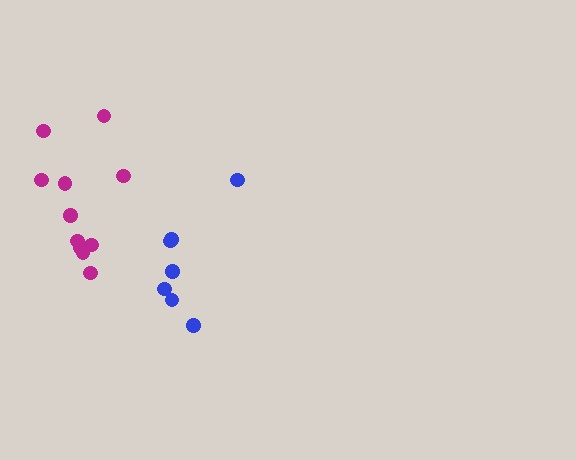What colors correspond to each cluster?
The clusters are colored: magenta, blue.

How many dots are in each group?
Group 1: 11 dots, Group 2: 7 dots (18 total).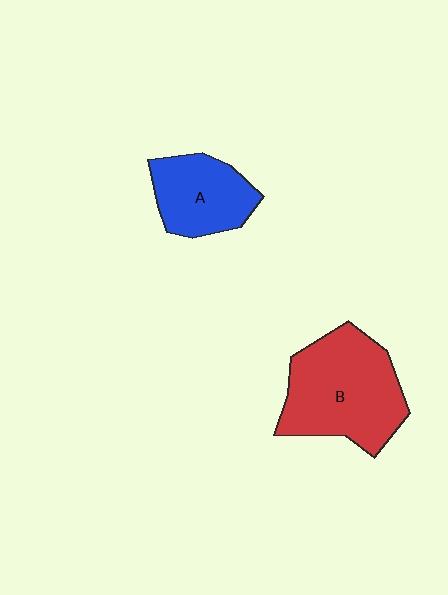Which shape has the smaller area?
Shape A (blue).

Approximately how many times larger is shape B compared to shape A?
Approximately 1.7 times.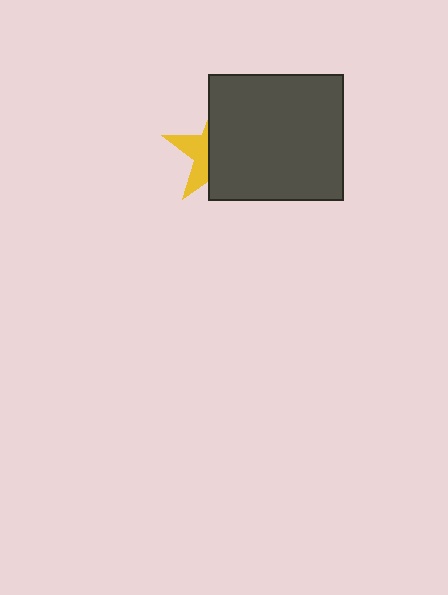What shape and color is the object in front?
The object in front is a dark gray rectangle.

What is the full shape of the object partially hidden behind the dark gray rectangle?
The partially hidden object is a yellow star.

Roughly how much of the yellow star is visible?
A small part of it is visible (roughly 34%).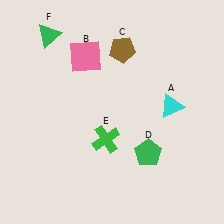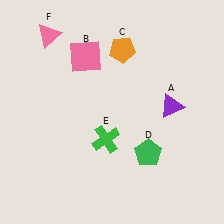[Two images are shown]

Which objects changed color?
A changed from cyan to purple. C changed from brown to orange. F changed from green to pink.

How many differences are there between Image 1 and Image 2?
There are 3 differences between the two images.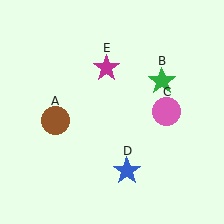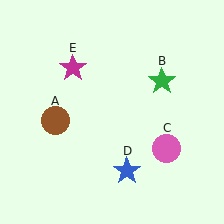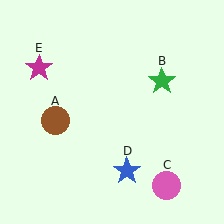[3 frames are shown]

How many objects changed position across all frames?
2 objects changed position: pink circle (object C), magenta star (object E).